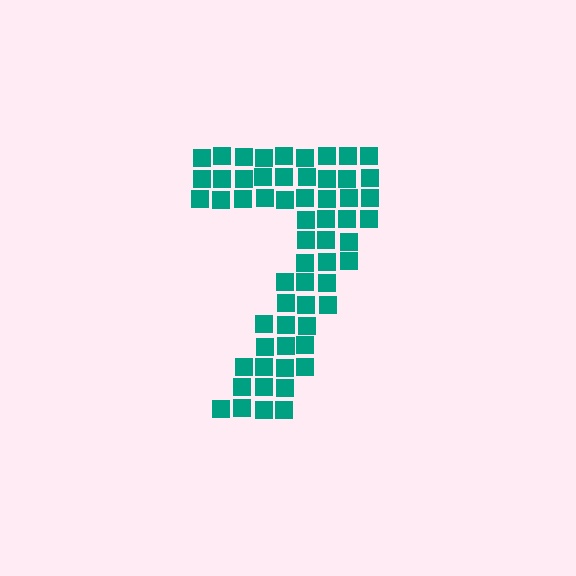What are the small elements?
The small elements are squares.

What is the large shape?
The large shape is the digit 7.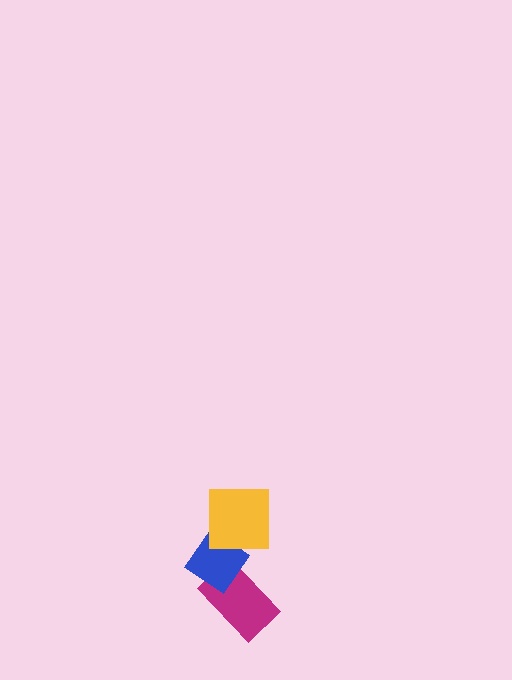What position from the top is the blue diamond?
The blue diamond is 2nd from the top.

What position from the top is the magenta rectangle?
The magenta rectangle is 3rd from the top.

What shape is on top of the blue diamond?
The yellow square is on top of the blue diamond.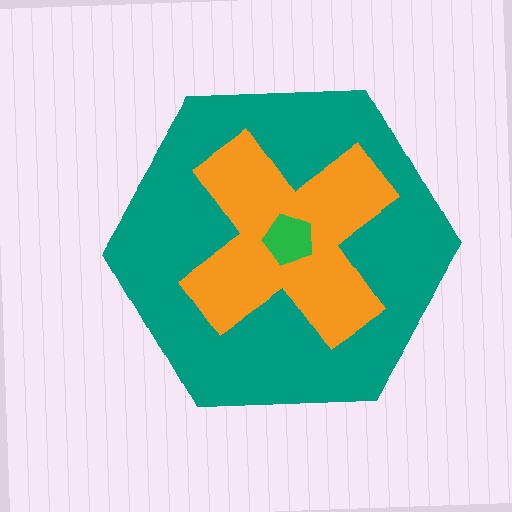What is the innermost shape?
The green pentagon.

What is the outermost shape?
The teal hexagon.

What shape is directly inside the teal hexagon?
The orange cross.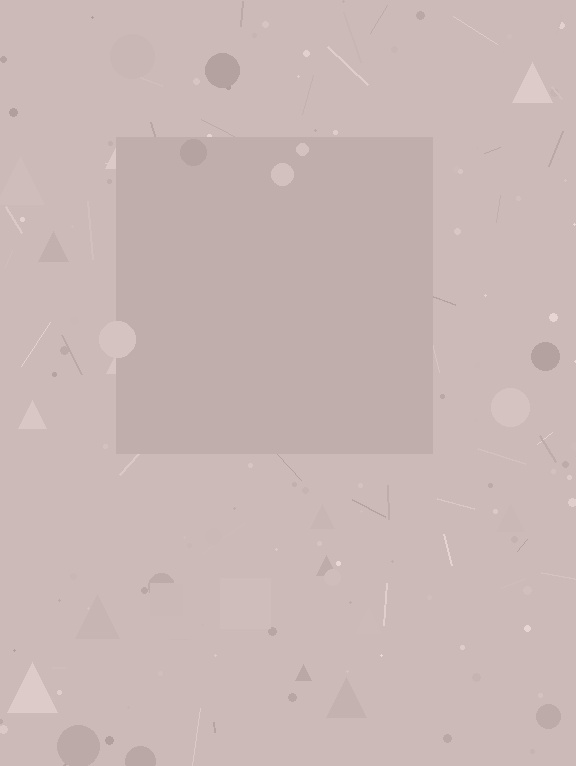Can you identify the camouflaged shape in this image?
The camouflaged shape is a square.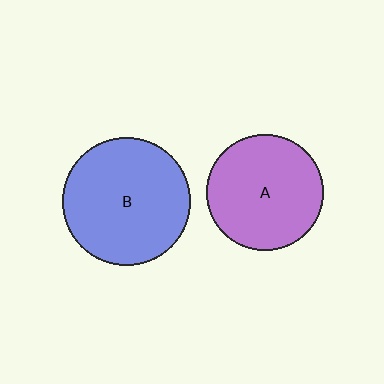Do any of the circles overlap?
No, none of the circles overlap.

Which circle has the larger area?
Circle B (blue).